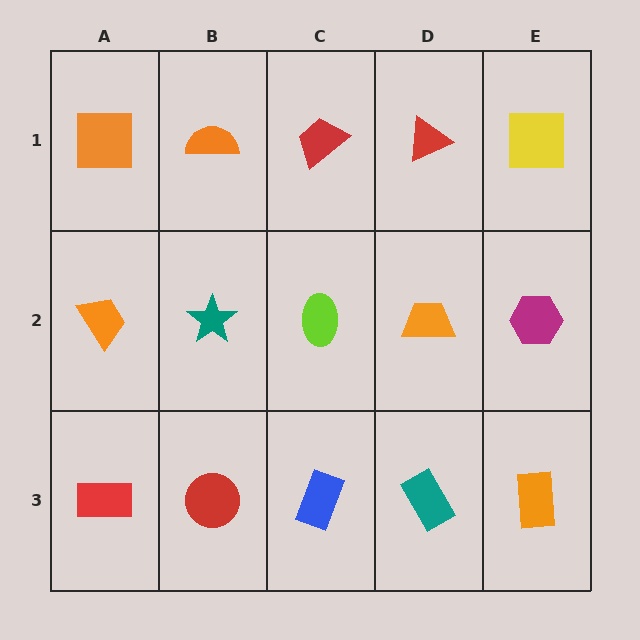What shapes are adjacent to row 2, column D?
A red triangle (row 1, column D), a teal rectangle (row 3, column D), a lime ellipse (row 2, column C), a magenta hexagon (row 2, column E).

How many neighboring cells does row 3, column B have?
3.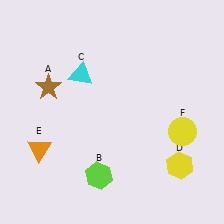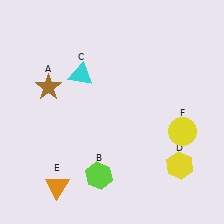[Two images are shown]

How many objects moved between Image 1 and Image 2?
1 object moved between the two images.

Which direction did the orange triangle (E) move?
The orange triangle (E) moved down.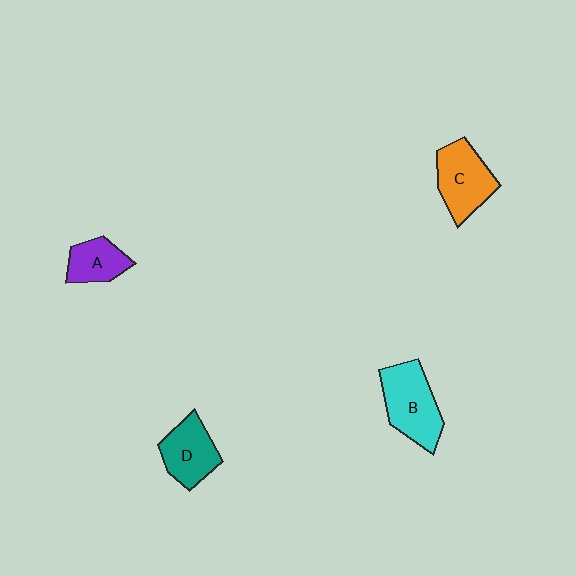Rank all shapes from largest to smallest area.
From largest to smallest: B (cyan), C (orange), D (teal), A (purple).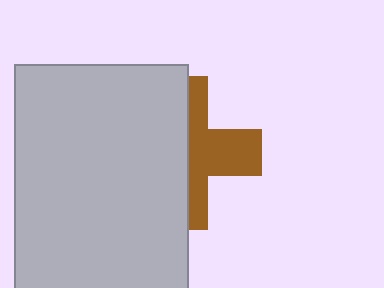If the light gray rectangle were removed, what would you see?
You would see the complete brown cross.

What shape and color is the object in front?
The object in front is a light gray rectangle.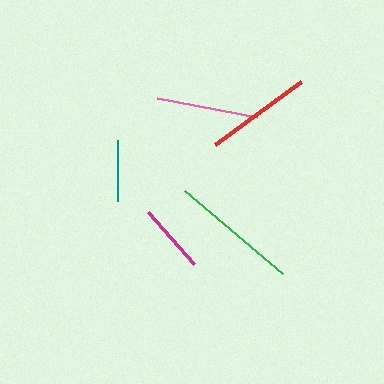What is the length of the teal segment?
The teal segment is approximately 61 pixels long.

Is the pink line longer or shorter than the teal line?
The pink line is longer than the teal line.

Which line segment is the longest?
The green line is the longest at approximately 129 pixels.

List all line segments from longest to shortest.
From longest to shortest: green, red, pink, magenta, teal.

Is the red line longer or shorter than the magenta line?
The red line is longer than the magenta line.